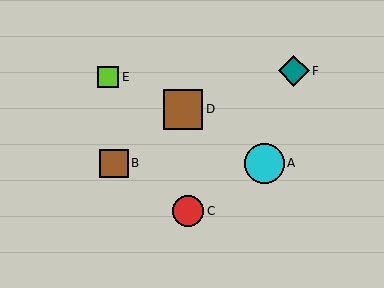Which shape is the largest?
The cyan circle (labeled A) is the largest.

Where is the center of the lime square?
The center of the lime square is at (108, 77).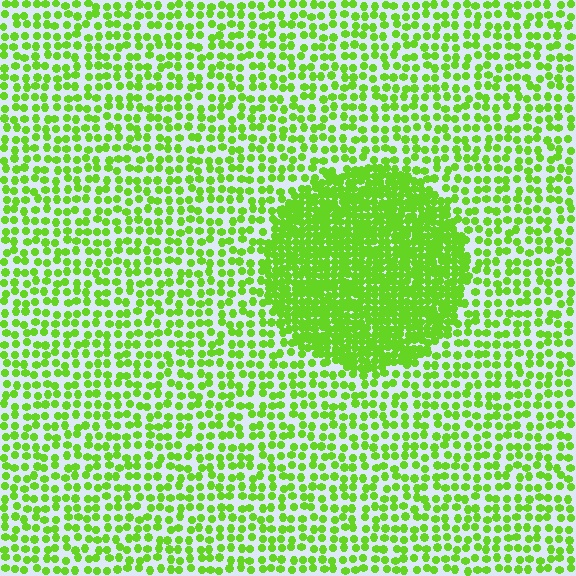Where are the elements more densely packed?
The elements are more densely packed inside the circle boundary.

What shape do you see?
I see a circle.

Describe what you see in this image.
The image contains small lime elements arranged at two different densities. A circle-shaped region is visible where the elements are more densely packed than the surrounding area.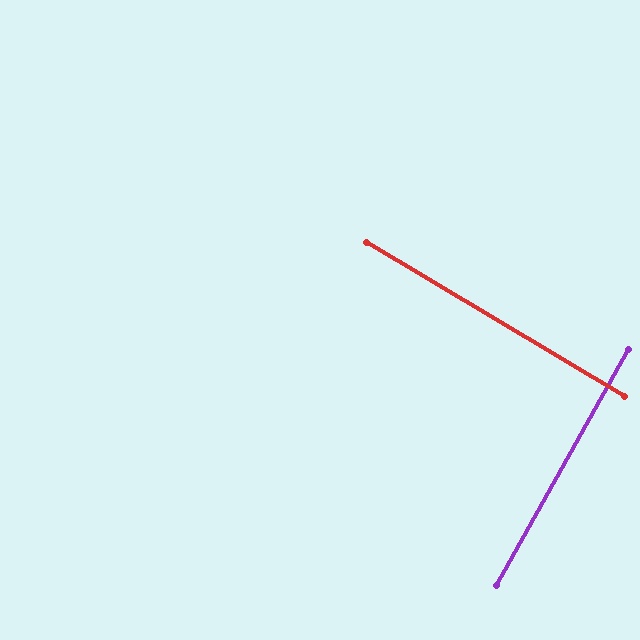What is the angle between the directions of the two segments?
Approximately 88 degrees.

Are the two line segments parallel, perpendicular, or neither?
Perpendicular — they meet at approximately 88°.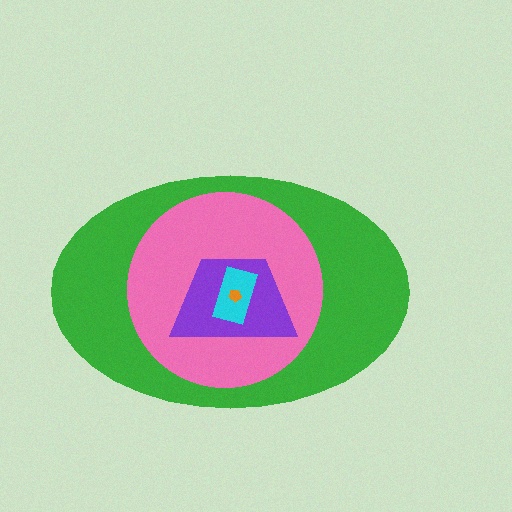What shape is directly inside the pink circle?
The purple trapezoid.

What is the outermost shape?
The green ellipse.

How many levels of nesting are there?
5.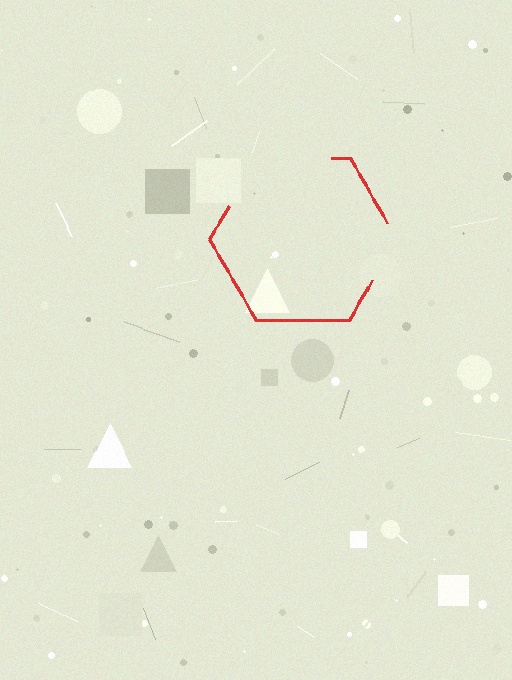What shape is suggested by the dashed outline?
The dashed outline suggests a hexagon.